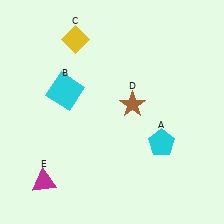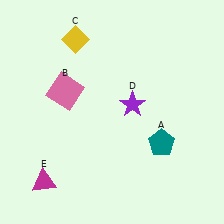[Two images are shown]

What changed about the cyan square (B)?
In Image 1, B is cyan. In Image 2, it changed to pink.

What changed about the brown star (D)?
In Image 1, D is brown. In Image 2, it changed to purple.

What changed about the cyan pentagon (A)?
In Image 1, A is cyan. In Image 2, it changed to teal.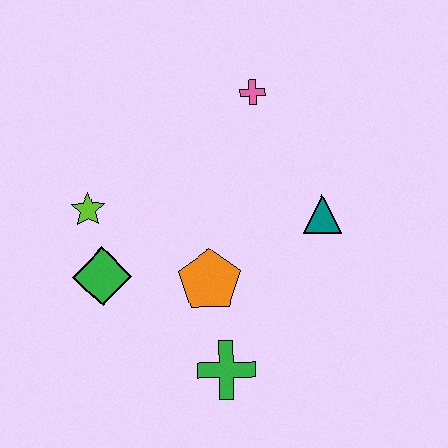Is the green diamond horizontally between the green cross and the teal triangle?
No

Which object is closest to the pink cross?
The teal triangle is closest to the pink cross.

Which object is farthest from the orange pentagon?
The pink cross is farthest from the orange pentagon.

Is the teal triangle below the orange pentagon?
No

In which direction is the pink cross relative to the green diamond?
The pink cross is above the green diamond.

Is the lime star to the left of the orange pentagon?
Yes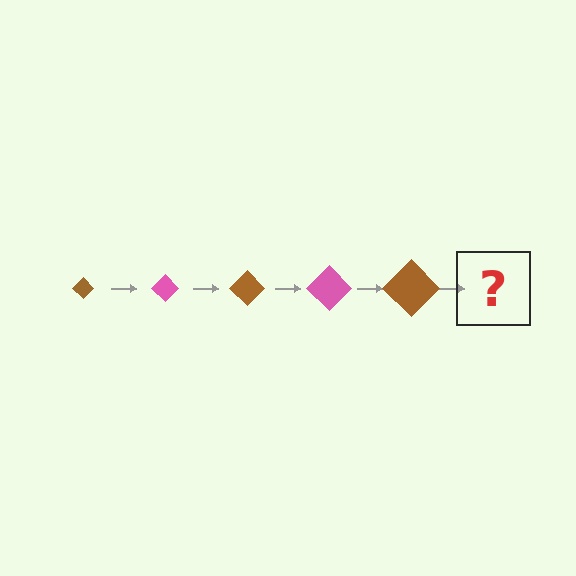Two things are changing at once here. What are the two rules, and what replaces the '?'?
The two rules are that the diamond grows larger each step and the color cycles through brown and pink. The '?' should be a pink diamond, larger than the previous one.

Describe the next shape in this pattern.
It should be a pink diamond, larger than the previous one.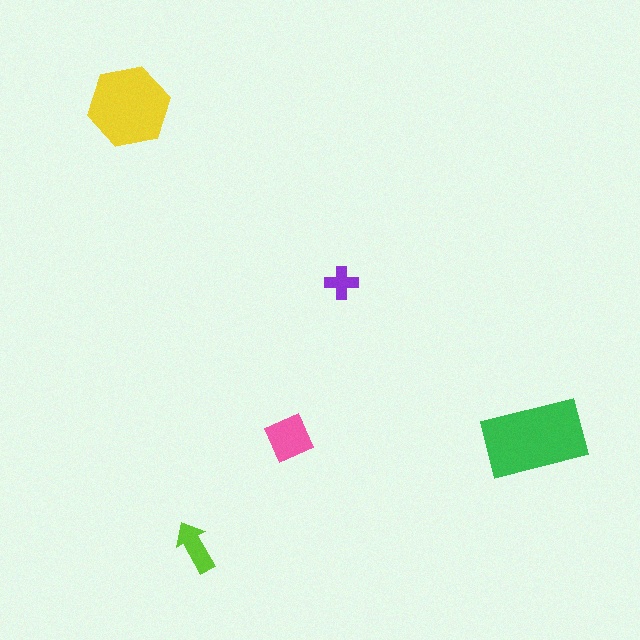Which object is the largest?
The green rectangle.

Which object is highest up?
The yellow hexagon is topmost.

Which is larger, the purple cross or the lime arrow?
The lime arrow.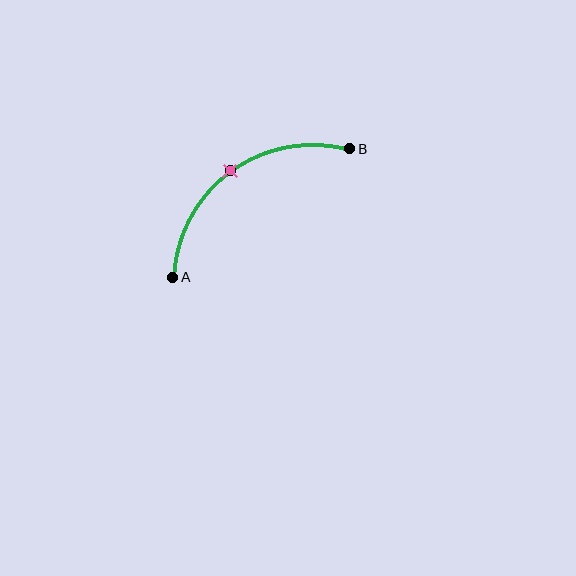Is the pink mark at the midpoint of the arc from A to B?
Yes. The pink mark lies on the arc at equal arc-length from both A and B — it is the arc midpoint.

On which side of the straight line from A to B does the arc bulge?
The arc bulges above and to the left of the straight line connecting A and B.